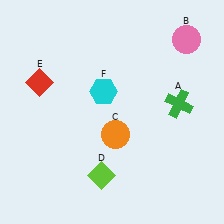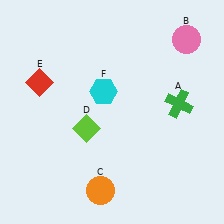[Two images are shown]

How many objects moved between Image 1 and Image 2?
2 objects moved between the two images.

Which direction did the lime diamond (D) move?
The lime diamond (D) moved up.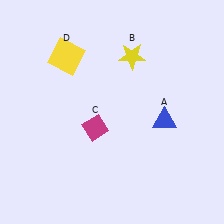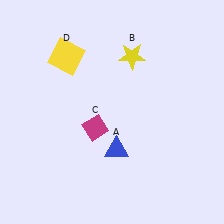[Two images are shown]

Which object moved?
The blue triangle (A) moved left.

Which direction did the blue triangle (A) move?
The blue triangle (A) moved left.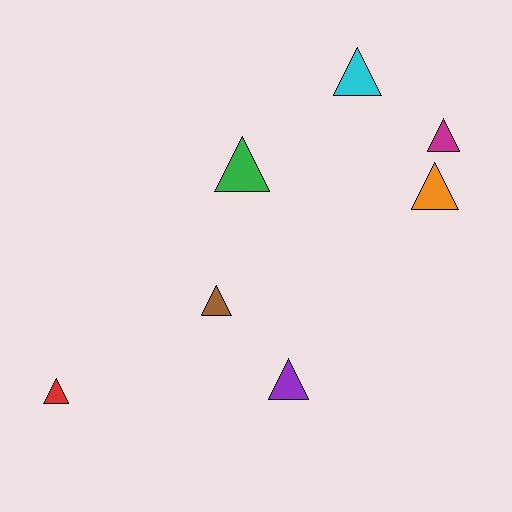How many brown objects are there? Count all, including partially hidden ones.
There is 1 brown object.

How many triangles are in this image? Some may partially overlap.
There are 7 triangles.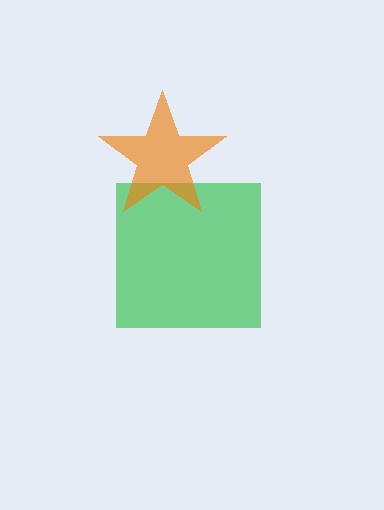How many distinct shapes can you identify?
There are 2 distinct shapes: a green square, an orange star.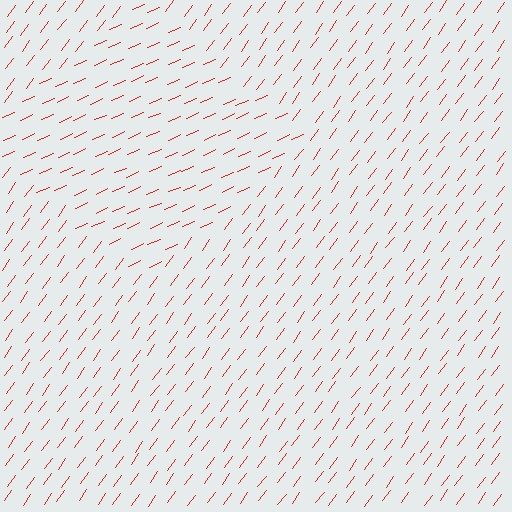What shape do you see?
I see a diamond.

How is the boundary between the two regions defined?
The boundary is defined purely by a change in line orientation (approximately 30 degrees difference). All lines are the same color and thickness.